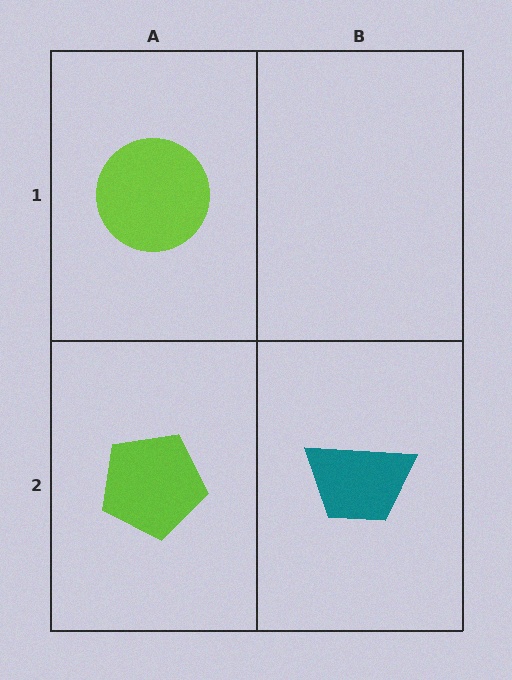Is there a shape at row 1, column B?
No, that cell is empty.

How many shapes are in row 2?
2 shapes.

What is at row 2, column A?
A lime pentagon.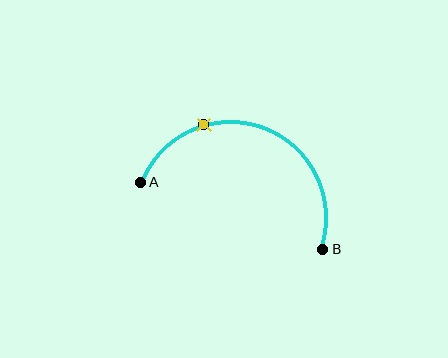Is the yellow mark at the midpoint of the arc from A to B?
No. The yellow mark lies on the arc but is closer to endpoint A. The arc midpoint would be at the point on the curve equidistant along the arc from both A and B.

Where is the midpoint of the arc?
The arc midpoint is the point on the curve farthest from the straight line joining A and B. It sits above that line.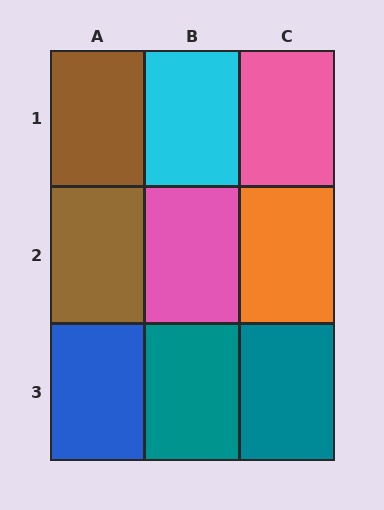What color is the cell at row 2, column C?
Orange.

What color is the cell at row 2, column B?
Pink.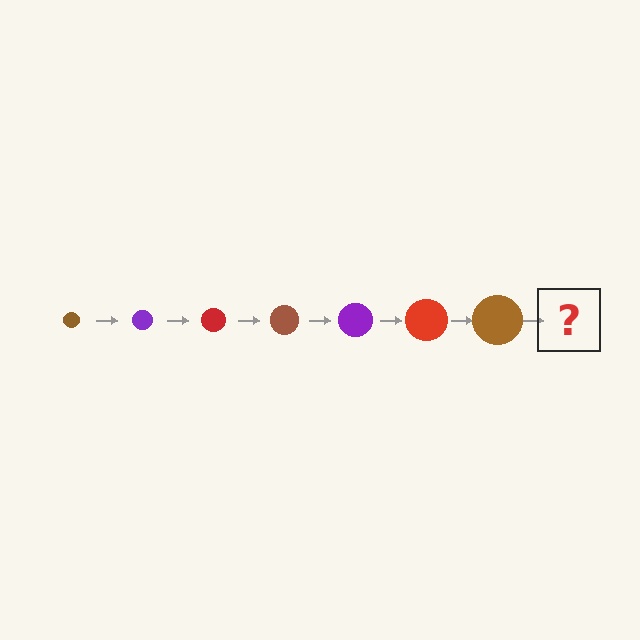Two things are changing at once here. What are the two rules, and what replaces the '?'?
The two rules are that the circle grows larger each step and the color cycles through brown, purple, and red. The '?' should be a purple circle, larger than the previous one.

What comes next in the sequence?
The next element should be a purple circle, larger than the previous one.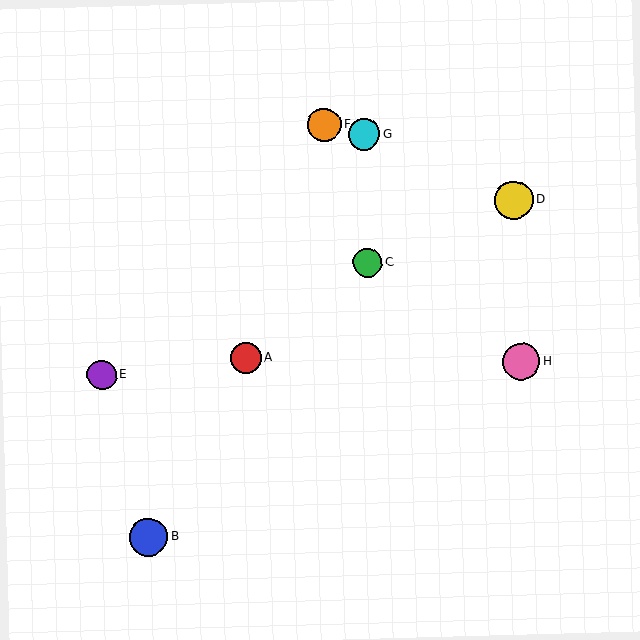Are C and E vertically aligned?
No, C is at x≈368 and E is at x≈102.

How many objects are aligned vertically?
2 objects (C, G) are aligned vertically.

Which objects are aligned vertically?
Objects C, G are aligned vertically.